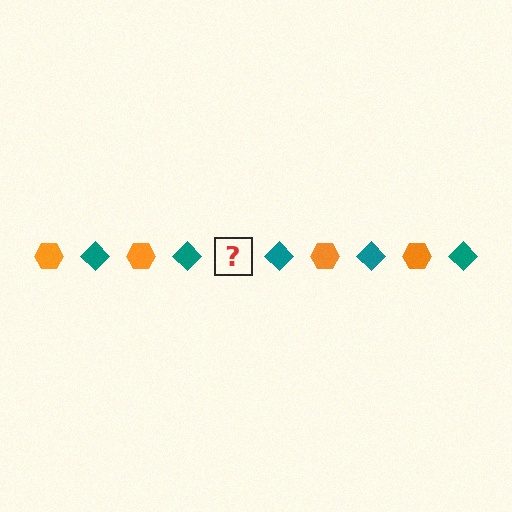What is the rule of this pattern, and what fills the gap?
The rule is that the pattern alternates between orange hexagon and teal diamond. The gap should be filled with an orange hexagon.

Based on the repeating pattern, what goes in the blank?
The blank should be an orange hexagon.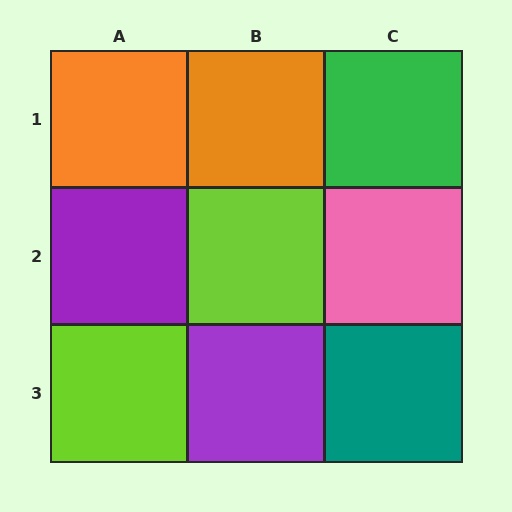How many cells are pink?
1 cell is pink.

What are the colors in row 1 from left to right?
Orange, orange, green.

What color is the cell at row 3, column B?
Purple.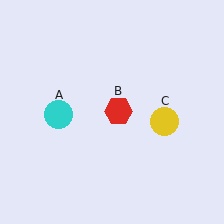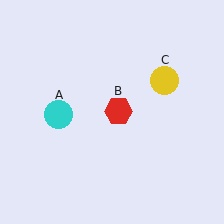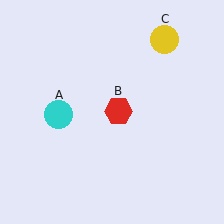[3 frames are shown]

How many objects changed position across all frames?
1 object changed position: yellow circle (object C).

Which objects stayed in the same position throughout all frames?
Cyan circle (object A) and red hexagon (object B) remained stationary.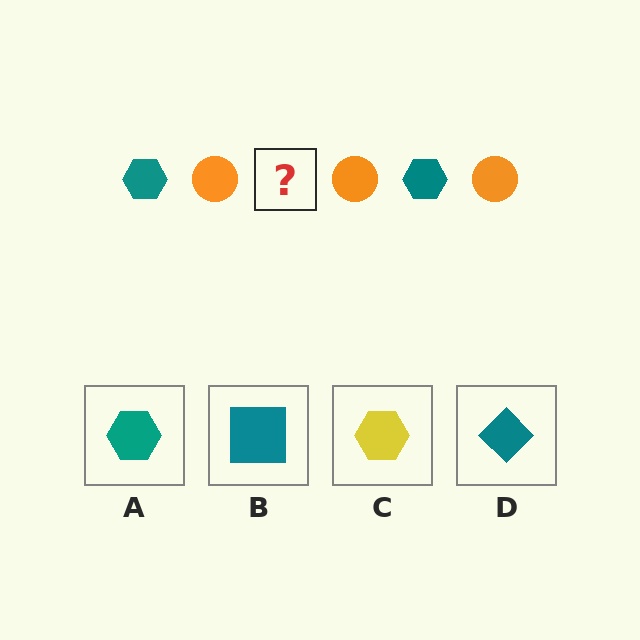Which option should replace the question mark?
Option A.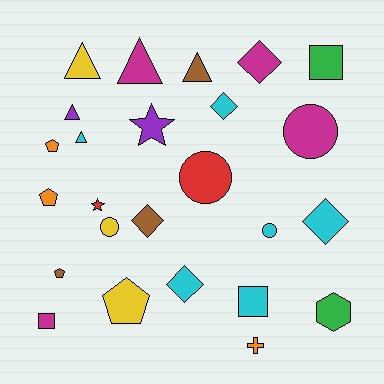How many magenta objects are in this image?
There are 4 magenta objects.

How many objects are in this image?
There are 25 objects.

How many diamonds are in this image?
There are 5 diamonds.